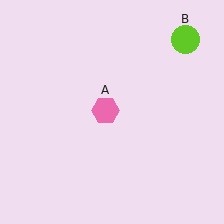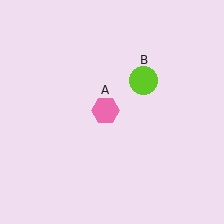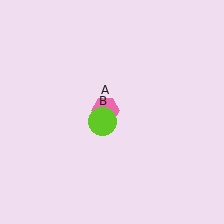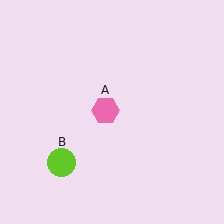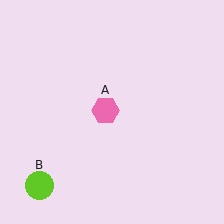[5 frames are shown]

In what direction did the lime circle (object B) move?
The lime circle (object B) moved down and to the left.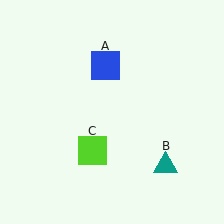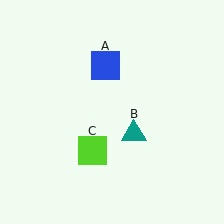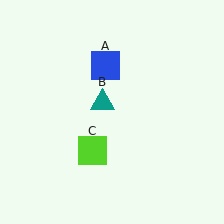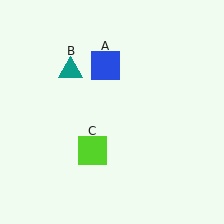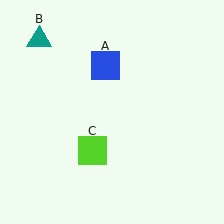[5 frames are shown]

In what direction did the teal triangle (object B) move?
The teal triangle (object B) moved up and to the left.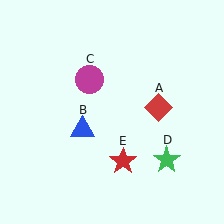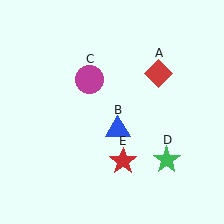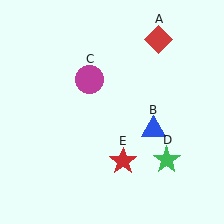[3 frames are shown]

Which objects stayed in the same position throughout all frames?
Magenta circle (object C) and green star (object D) and red star (object E) remained stationary.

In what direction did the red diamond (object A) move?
The red diamond (object A) moved up.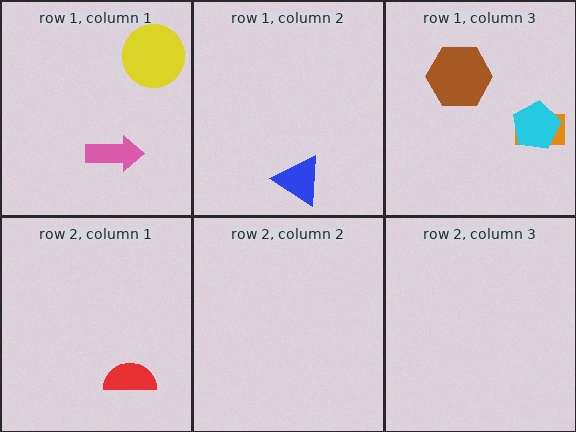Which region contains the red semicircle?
The row 2, column 1 region.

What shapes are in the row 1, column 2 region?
The blue triangle.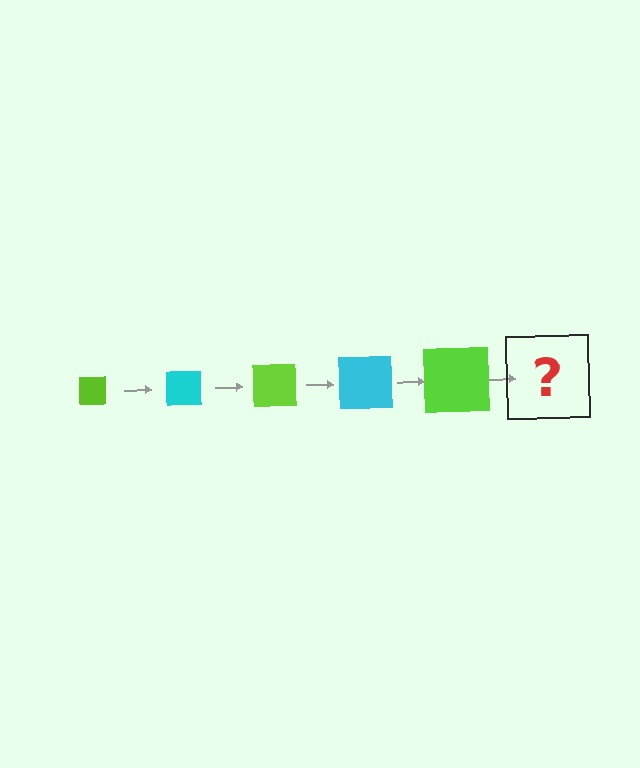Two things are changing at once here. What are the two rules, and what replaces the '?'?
The two rules are that the square grows larger each step and the color cycles through lime and cyan. The '?' should be a cyan square, larger than the previous one.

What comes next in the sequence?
The next element should be a cyan square, larger than the previous one.